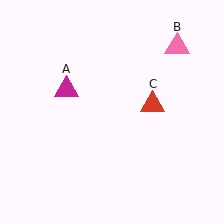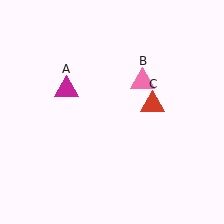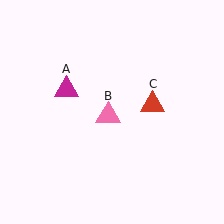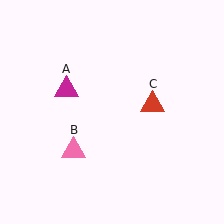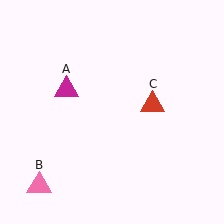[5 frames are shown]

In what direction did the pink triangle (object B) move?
The pink triangle (object B) moved down and to the left.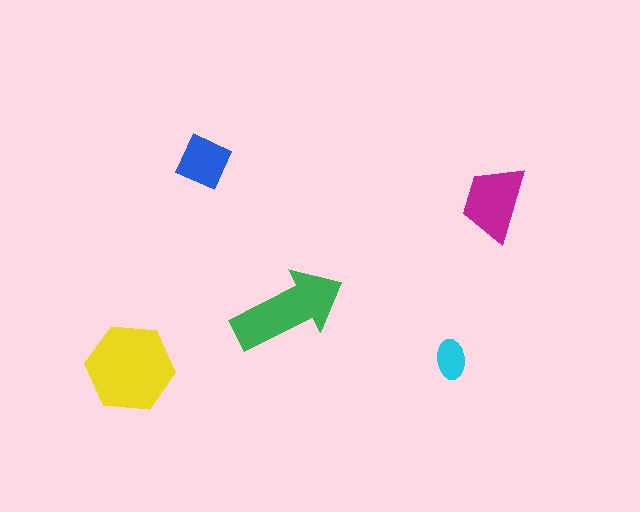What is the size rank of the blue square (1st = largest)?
4th.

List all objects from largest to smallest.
The yellow hexagon, the green arrow, the magenta trapezoid, the blue square, the cyan ellipse.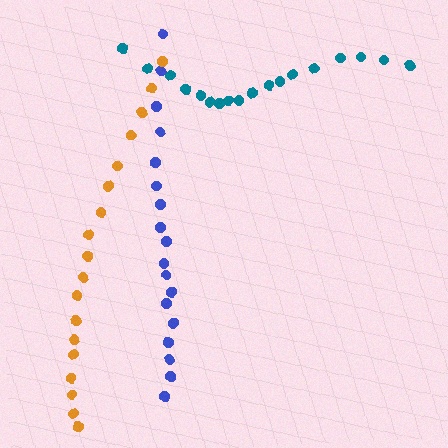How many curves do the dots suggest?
There are 3 distinct paths.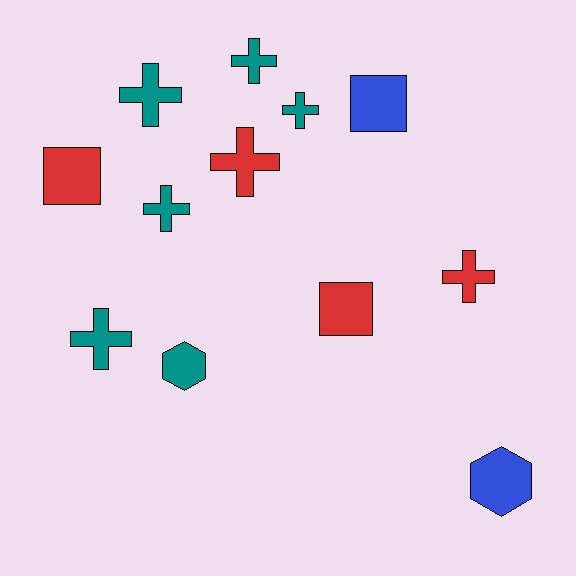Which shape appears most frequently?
Cross, with 7 objects.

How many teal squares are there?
There are no teal squares.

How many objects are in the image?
There are 12 objects.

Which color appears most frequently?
Teal, with 6 objects.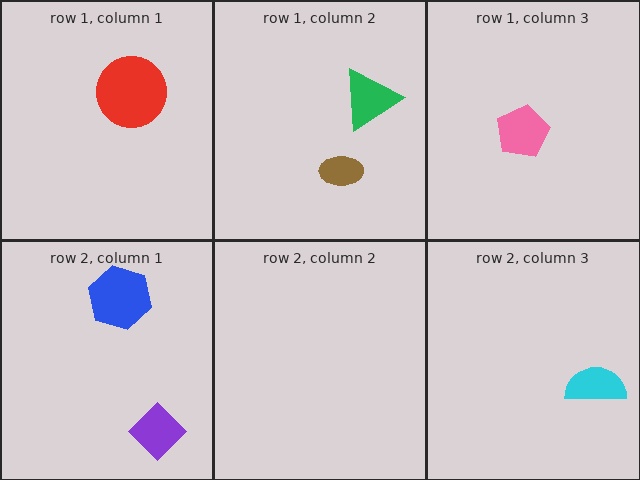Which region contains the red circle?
The row 1, column 1 region.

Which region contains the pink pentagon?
The row 1, column 3 region.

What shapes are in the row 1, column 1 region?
The red circle.